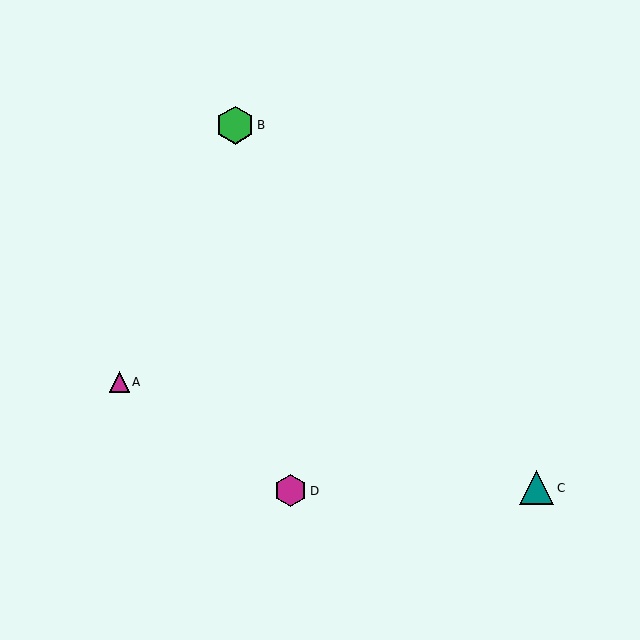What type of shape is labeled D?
Shape D is a magenta hexagon.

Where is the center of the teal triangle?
The center of the teal triangle is at (537, 488).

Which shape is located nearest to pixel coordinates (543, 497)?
The teal triangle (labeled C) at (537, 488) is nearest to that location.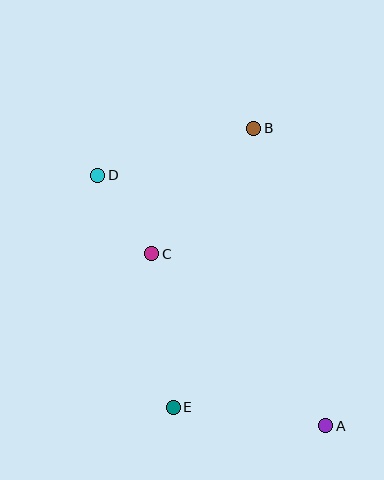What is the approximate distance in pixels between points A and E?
The distance between A and E is approximately 154 pixels.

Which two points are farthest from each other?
Points A and D are farthest from each other.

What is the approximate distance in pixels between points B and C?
The distance between B and C is approximately 162 pixels.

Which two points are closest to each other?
Points C and D are closest to each other.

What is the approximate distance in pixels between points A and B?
The distance between A and B is approximately 306 pixels.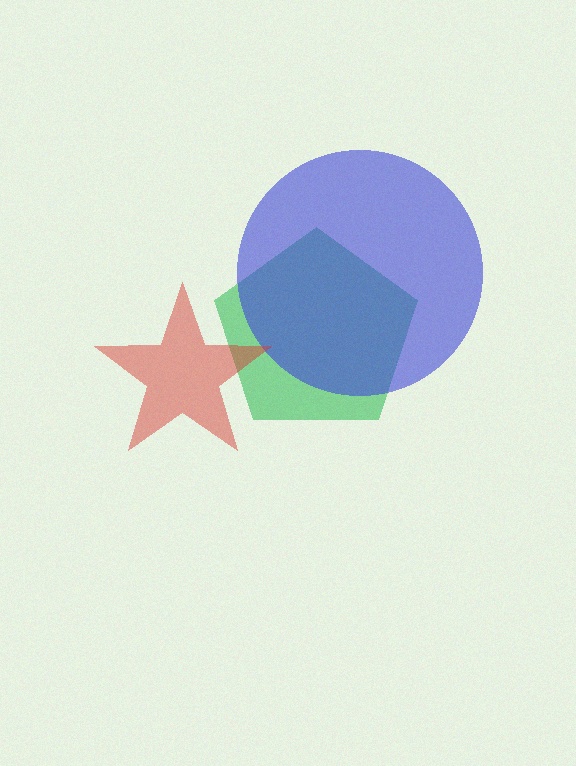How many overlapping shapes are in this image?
There are 3 overlapping shapes in the image.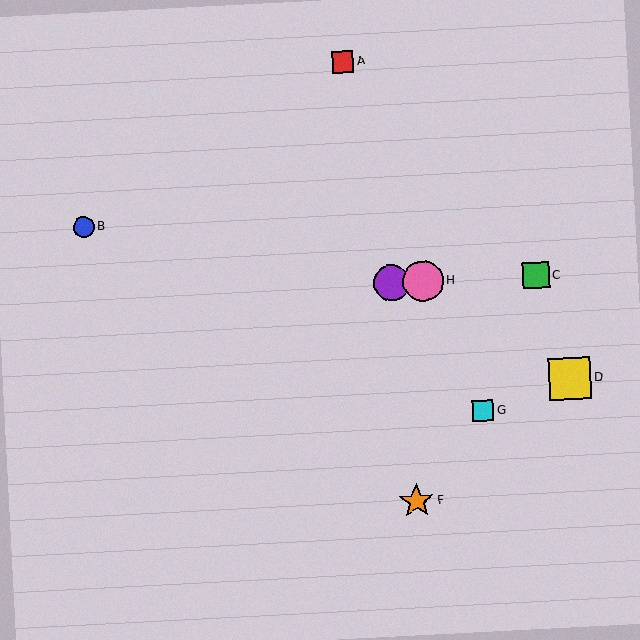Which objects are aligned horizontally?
Objects C, E, H are aligned horizontally.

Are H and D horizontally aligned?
No, H is at y≈281 and D is at y≈379.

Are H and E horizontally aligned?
Yes, both are at y≈281.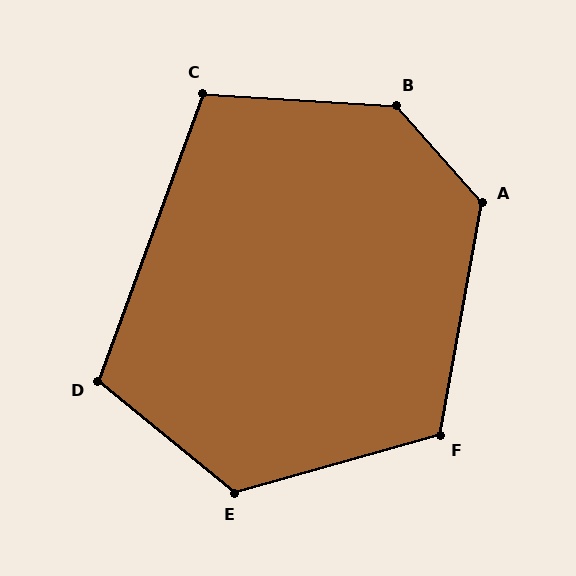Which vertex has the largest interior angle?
B, at approximately 135 degrees.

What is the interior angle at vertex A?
Approximately 128 degrees (obtuse).